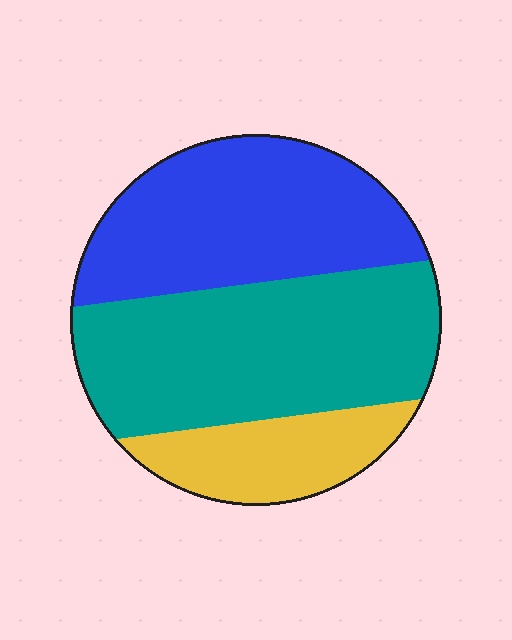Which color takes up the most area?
Teal, at roughly 45%.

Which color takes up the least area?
Yellow, at roughly 20%.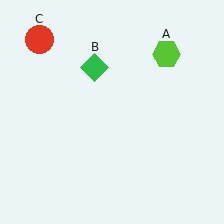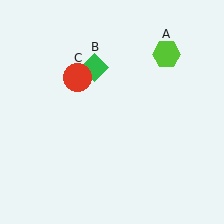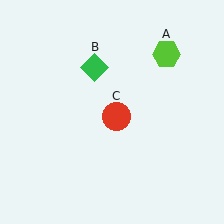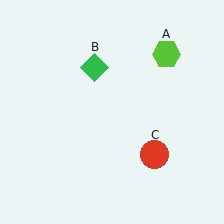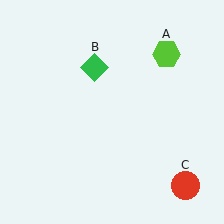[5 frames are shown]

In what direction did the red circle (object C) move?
The red circle (object C) moved down and to the right.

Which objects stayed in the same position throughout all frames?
Lime hexagon (object A) and green diamond (object B) remained stationary.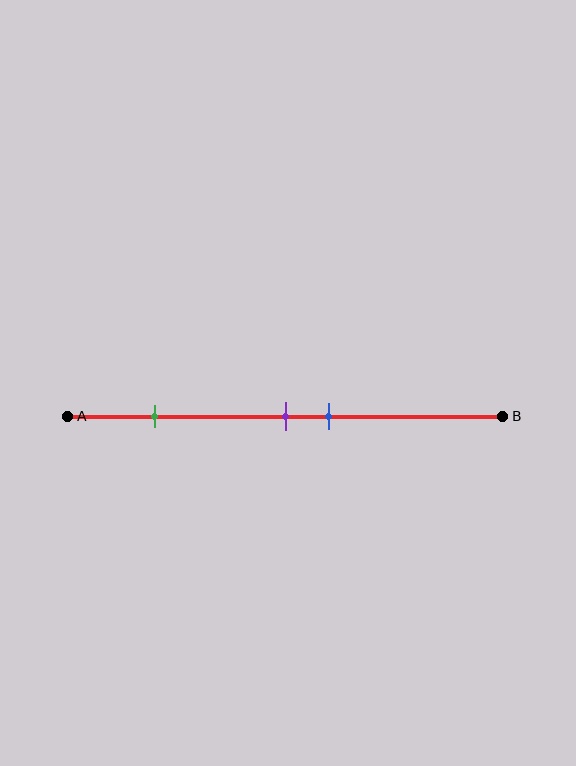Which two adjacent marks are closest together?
The purple and blue marks are the closest adjacent pair.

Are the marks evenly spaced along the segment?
No, the marks are not evenly spaced.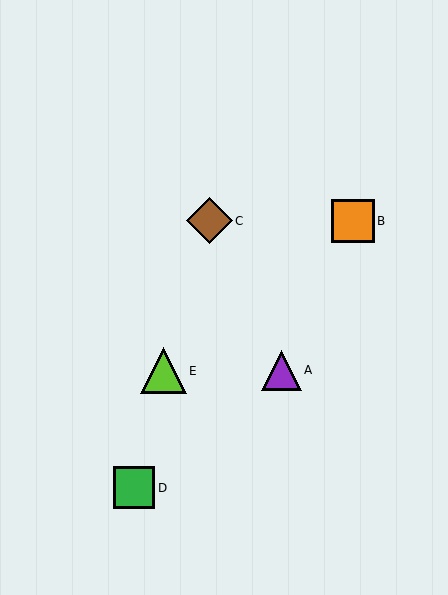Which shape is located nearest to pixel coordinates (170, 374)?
The lime triangle (labeled E) at (164, 371) is nearest to that location.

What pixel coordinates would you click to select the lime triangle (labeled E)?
Click at (164, 371) to select the lime triangle E.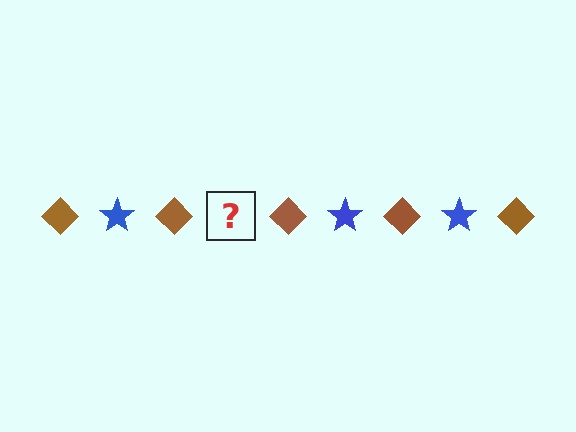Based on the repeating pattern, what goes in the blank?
The blank should be a blue star.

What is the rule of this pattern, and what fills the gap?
The rule is that the pattern alternates between brown diamond and blue star. The gap should be filled with a blue star.